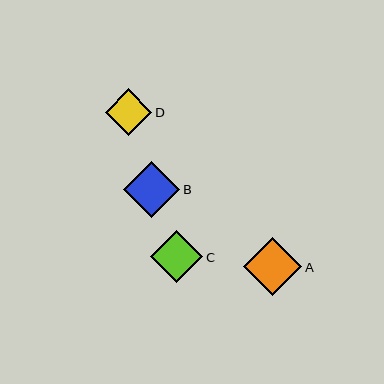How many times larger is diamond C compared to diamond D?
Diamond C is approximately 1.1 times the size of diamond D.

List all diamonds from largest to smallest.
From largest to smallest: A, B, C, D.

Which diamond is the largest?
Diamond A is the largest with a size of approximately 58 pixels.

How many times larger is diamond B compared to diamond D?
Diamond B is approximately 1.2 times the size of diamond D.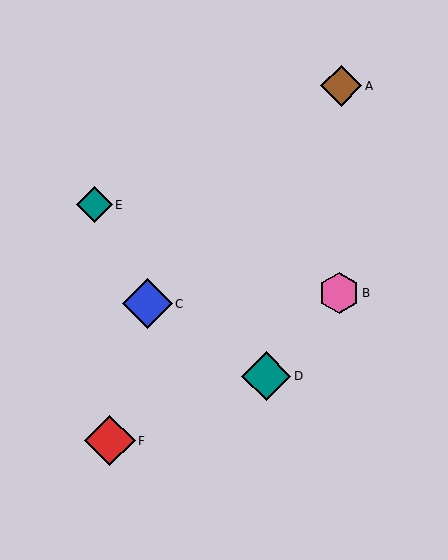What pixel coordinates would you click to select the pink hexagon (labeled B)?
Click at (339, 293) to select the pink hexagon B.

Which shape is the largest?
The red diamond (labeled F) is the largest.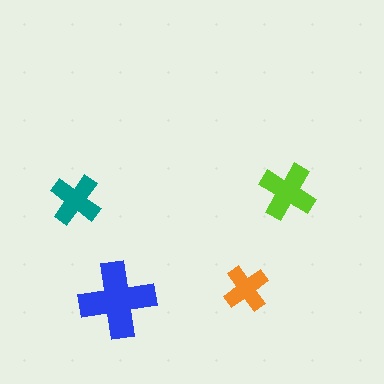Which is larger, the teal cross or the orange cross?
The teal one.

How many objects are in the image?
There are 4 objects in the image.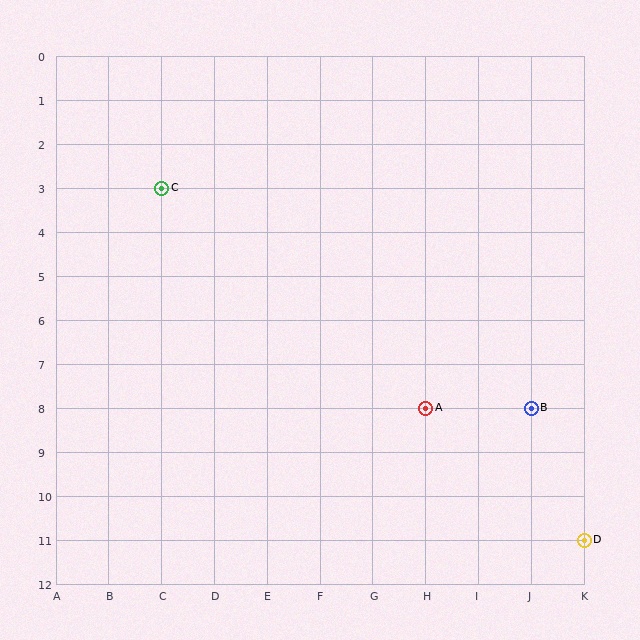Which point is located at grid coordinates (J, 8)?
Point B is at (J, 8).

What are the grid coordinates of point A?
Point A is at grid coordinates (H, 8).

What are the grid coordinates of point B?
Point B is at grid coordinates (J, 8).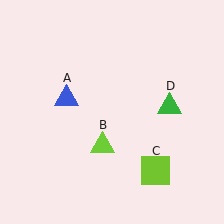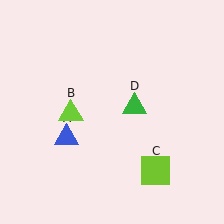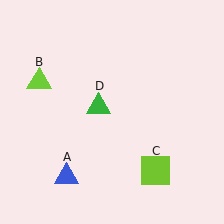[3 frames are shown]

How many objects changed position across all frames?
3 objects changed position: blue triangle (object A), lime triangle (object B), green triangle (object D).